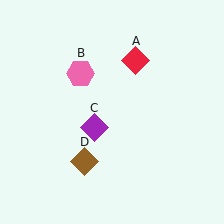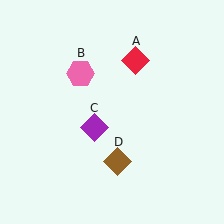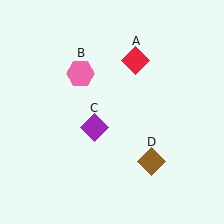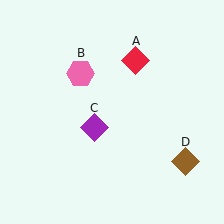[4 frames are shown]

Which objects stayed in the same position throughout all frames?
Red diamond (object A) and pink hexagon (object B) and purple diamond (object C) remained stationary.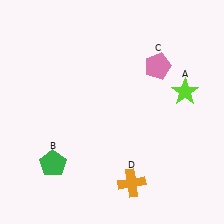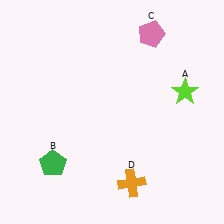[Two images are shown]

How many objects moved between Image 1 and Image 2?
1 object moved between the two images.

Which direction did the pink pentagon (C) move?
The pink pentagon (C) moved up.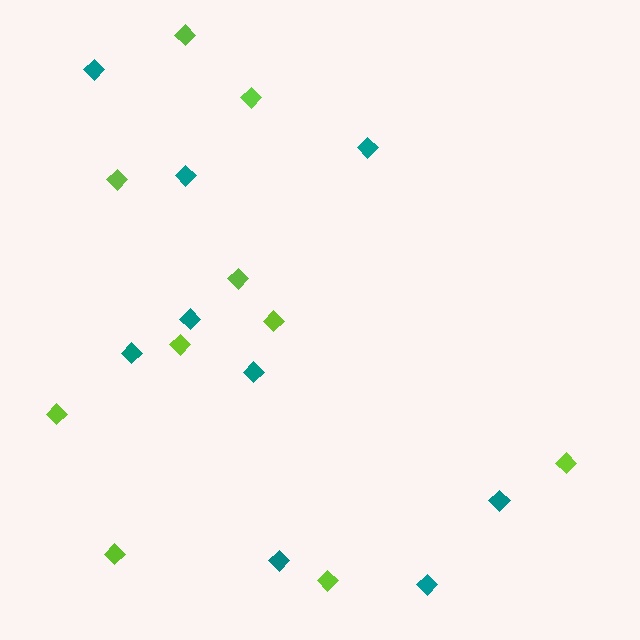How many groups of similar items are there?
There are 2 groups: one group of teal diamonds (9) and one group of lime diamonds (10).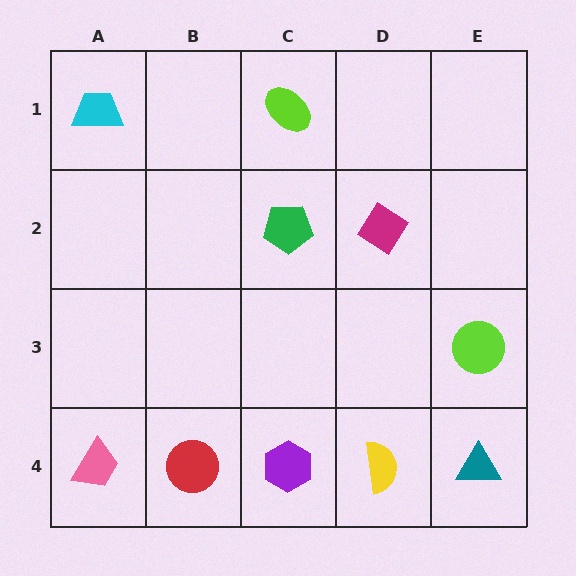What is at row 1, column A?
A cyan trapezoid.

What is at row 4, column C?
A purple hexagon.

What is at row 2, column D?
A magenta diamond.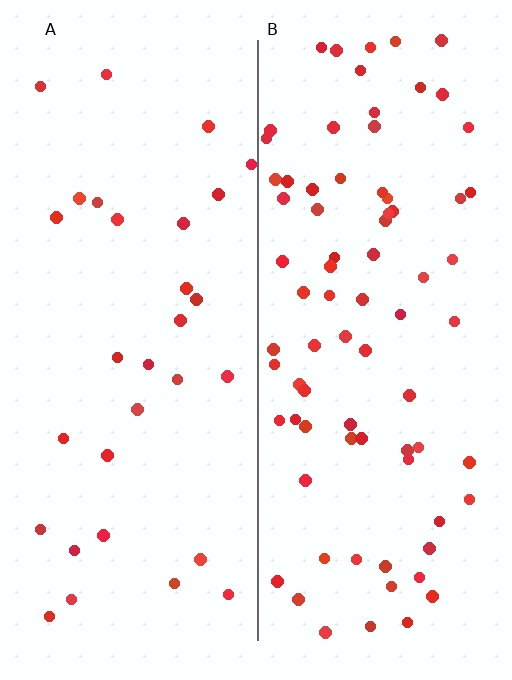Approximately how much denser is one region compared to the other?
Approximately 2.6× — region B over region A.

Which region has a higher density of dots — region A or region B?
B (the right).